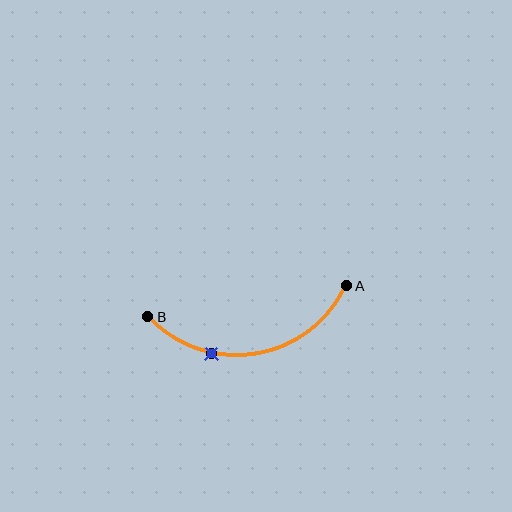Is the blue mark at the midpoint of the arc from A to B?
No. The blue mark lies on the arc but is closer to endpoint B. The arc midpoint would be at the point on the curve equidistant along the arc from both A and B.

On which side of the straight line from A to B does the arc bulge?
The arc bulges below the straight line connecting A and B.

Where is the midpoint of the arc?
The arc midpoint is the point on the curve farthest from the straight line joining A and B. It sits below that line.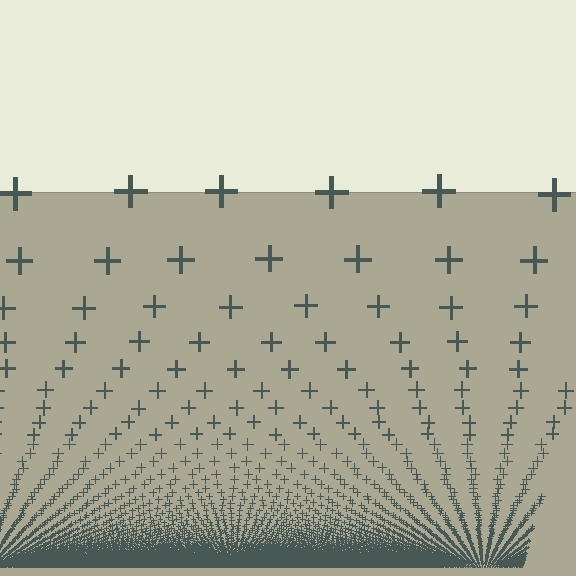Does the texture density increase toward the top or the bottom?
Density increases toward the bottom.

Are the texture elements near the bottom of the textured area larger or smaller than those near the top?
Smaller. The gradient is inverted — elements near the bottom are smaller and denser.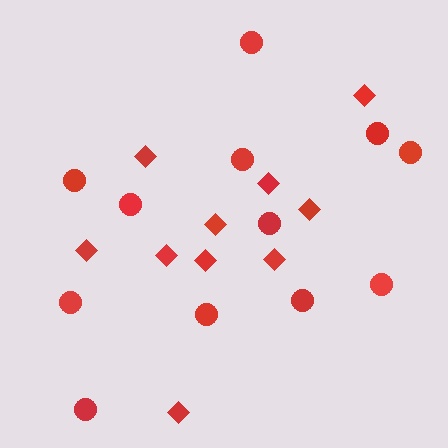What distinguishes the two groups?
There are 2 groups: one group of circles (12) and one group of diamonds (10).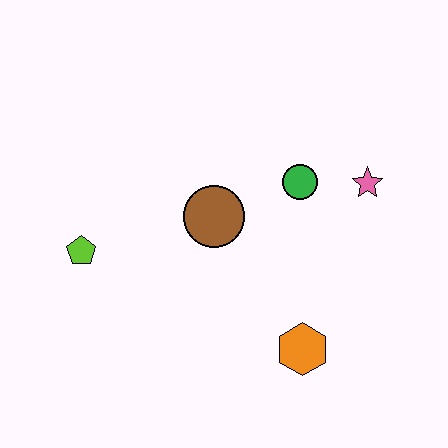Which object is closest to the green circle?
The pink star is closest to the green circle.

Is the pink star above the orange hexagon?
Yes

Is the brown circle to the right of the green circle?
No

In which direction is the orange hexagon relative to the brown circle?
The orange hexagon is below the brown circle.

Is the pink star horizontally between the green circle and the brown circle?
No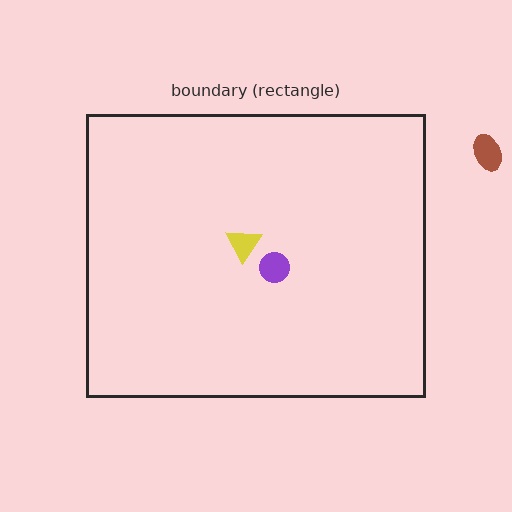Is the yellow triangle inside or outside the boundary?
Inside.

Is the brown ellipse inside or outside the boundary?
Outside.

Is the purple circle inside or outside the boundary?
Inside.